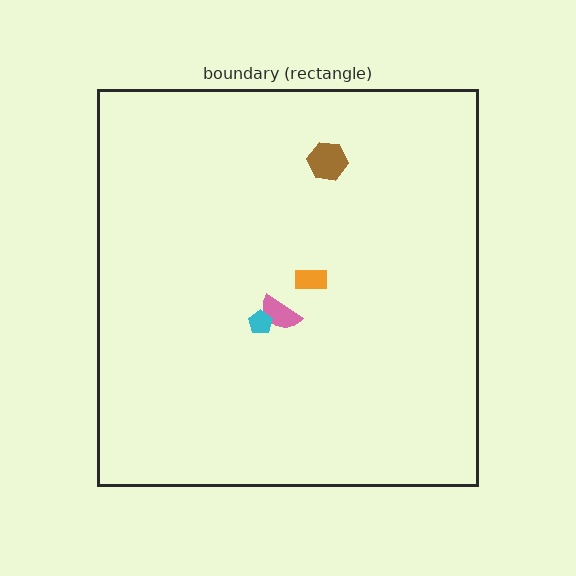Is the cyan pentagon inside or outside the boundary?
Inside.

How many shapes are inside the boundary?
4 inside, 0 outside.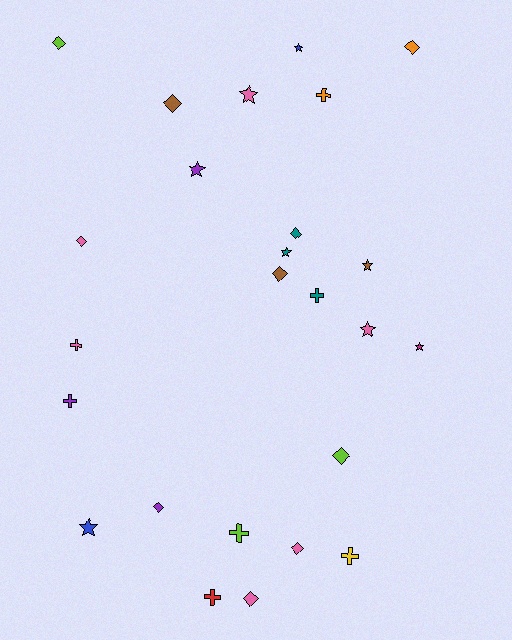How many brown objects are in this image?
There are 3 brown objects.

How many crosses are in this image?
There are 7 crosses.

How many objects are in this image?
There are 25 objects.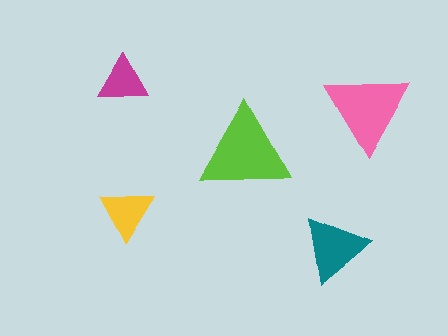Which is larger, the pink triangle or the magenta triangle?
The pink one.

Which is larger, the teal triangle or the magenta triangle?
The teal one.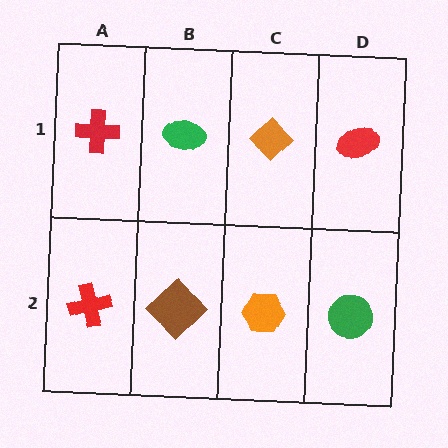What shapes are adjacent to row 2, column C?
An orange diamond (row 1, column C), a brown diamond (row 2, column B), a green circle (row 2, column D).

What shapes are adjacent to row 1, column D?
A green circle (row 2, column D), an orange diamond (row 1, column C).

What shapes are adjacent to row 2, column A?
A red cross (row 1, column A), a brown diamond (row 2, column B).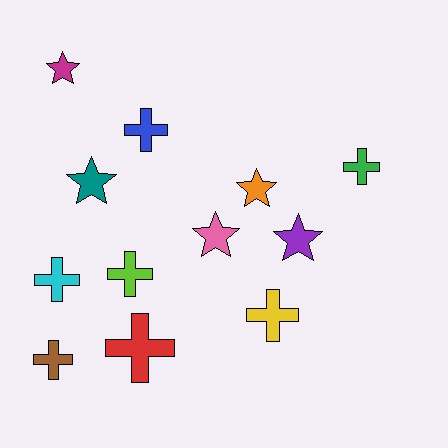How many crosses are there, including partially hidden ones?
There are 7 crosses.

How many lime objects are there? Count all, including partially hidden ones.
There is 1 lime object.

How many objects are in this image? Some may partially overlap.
There are 12 objects.